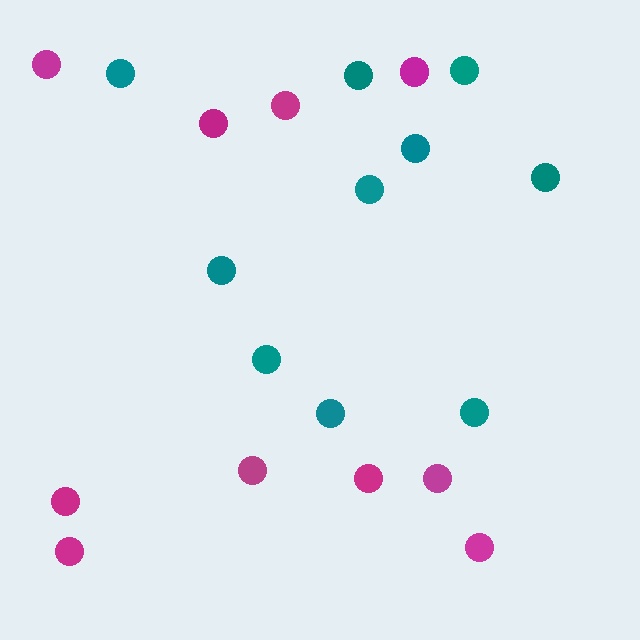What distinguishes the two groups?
There are 2 groups: one group of teal circles (10) and one group of magenta circles (10).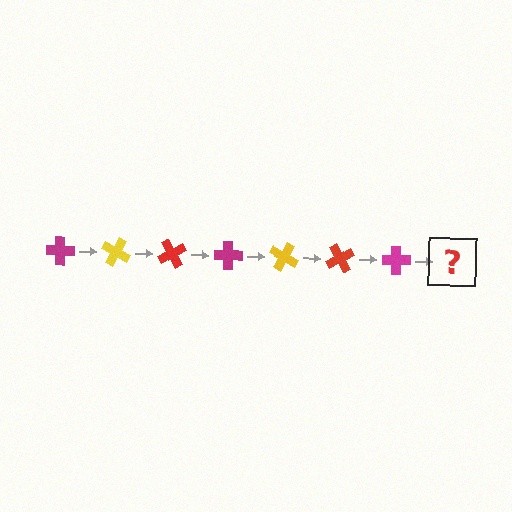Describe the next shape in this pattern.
It should be a yellow cross, rotated 210 degrees from the start.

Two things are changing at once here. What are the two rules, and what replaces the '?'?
The two rules are that it rotates 30 degrees each step and the color cycles through magenta, yellow, and red. The '?' should be a yellow cross, rotated 210 degrees from the start.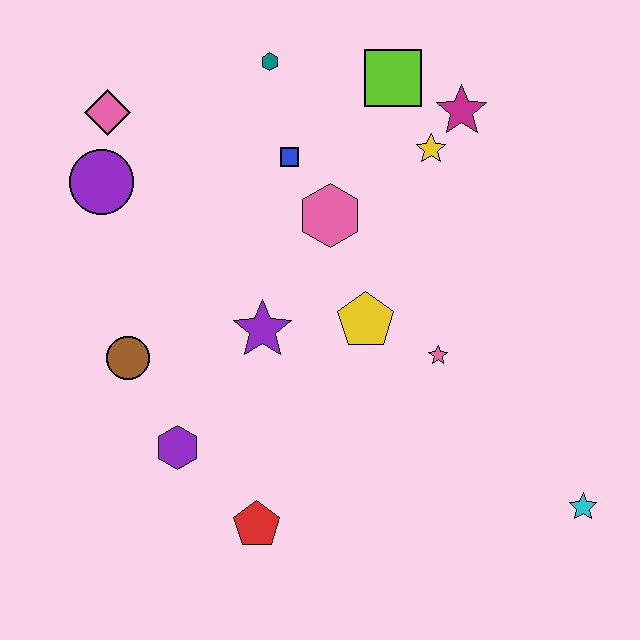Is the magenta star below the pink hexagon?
No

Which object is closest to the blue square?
The pink hexagon is closest to the blue square.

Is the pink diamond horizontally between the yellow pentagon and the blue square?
No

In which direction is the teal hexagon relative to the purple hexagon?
The teal hexagon is above the purple hexagon.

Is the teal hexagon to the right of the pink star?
No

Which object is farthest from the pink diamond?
The cyan star is farthest from the pink diamond.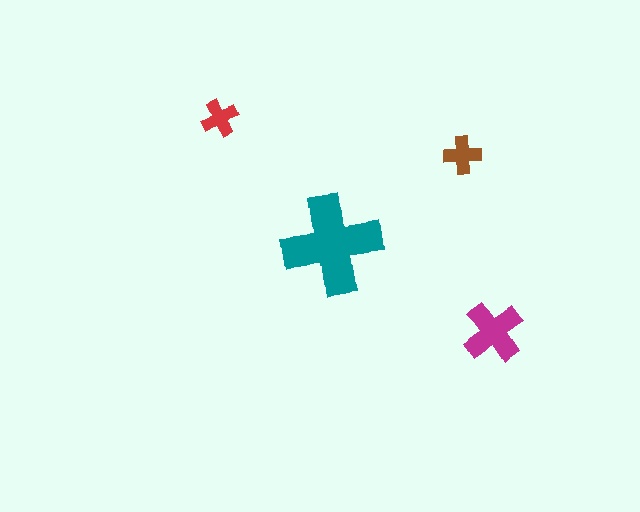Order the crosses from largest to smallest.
the teal one, the magenta one, the brown one, the red one.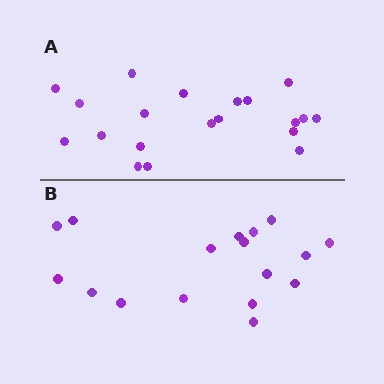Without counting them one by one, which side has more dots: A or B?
Region A (the top region) has more dots.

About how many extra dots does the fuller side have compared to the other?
Region A has just a few more — roughly 2 or 3 more dots than region B.